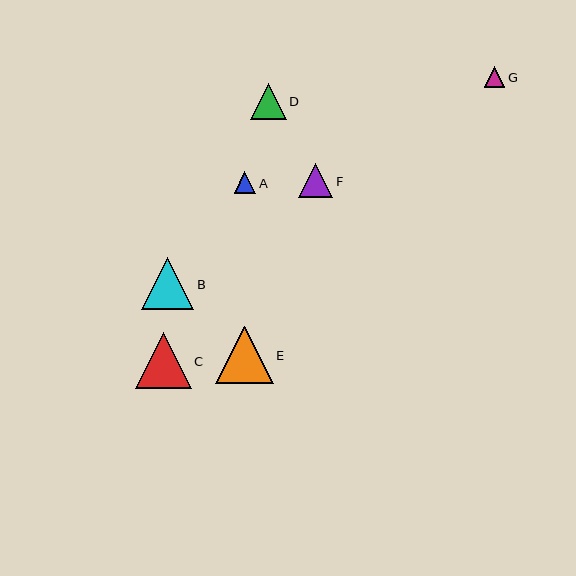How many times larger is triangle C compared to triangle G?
Triangle C is approximately 2.7 times the size of triangle G.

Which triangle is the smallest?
Triangle G is the smallest with a size of approximately 21 pixels.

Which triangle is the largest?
Triangle E is the largest with a size of approximately 57 pixels.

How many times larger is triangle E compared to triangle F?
Triangle E is approximately 1.7 times the size of triangle F.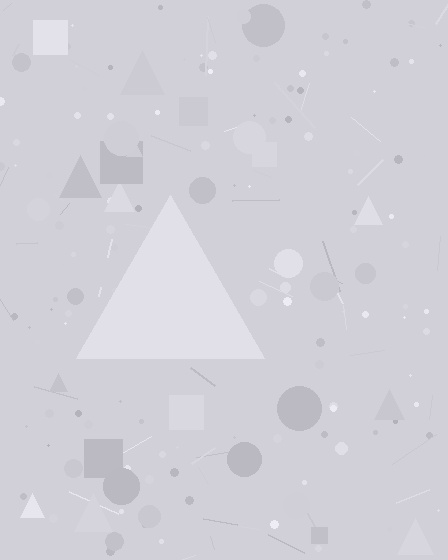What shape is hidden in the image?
A triangle is hidden in the image.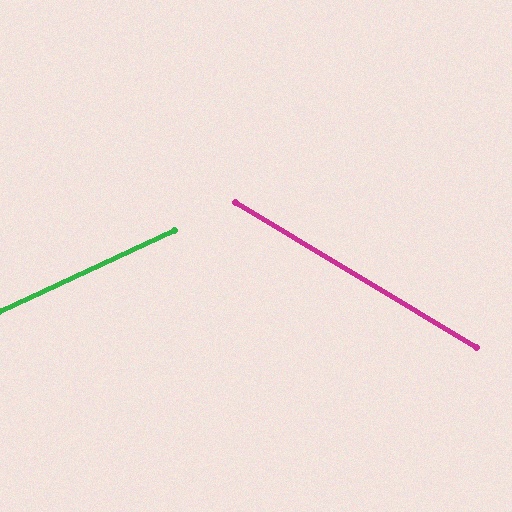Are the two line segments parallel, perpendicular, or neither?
Neither parallel nor perpendicular — they differ by about 56°.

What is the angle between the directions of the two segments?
Approximately 56 degrees.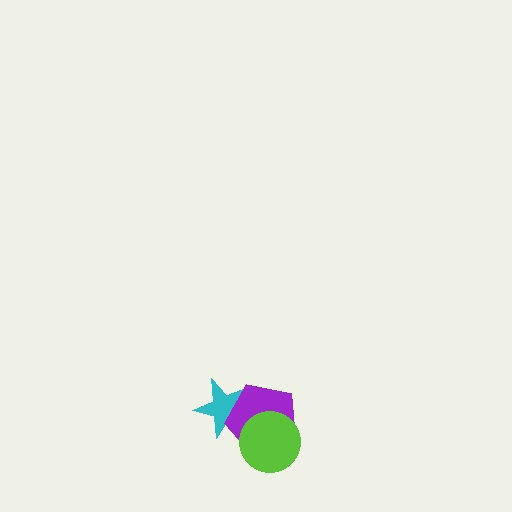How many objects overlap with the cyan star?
1 object overlaps with the cyan star.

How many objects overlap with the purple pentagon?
2 objects overlap with the purple pentagon.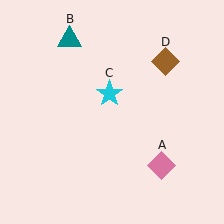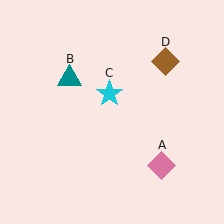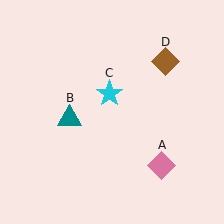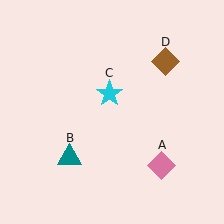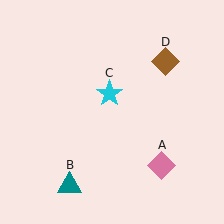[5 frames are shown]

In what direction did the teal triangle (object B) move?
The teal triangle (object B) moved down.